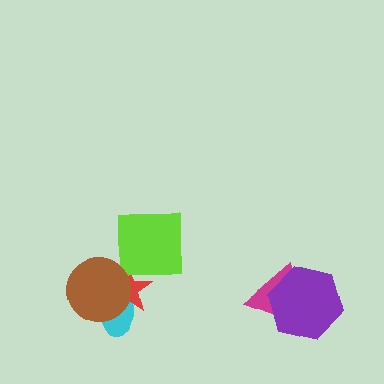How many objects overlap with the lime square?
1 object overlaps with the lime square.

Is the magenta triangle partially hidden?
Yes, it is partially covered by another shape.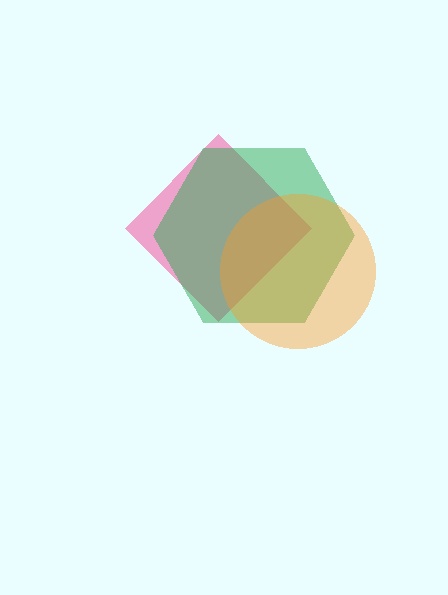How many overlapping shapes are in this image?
There are 3 overlapping shapes in the image.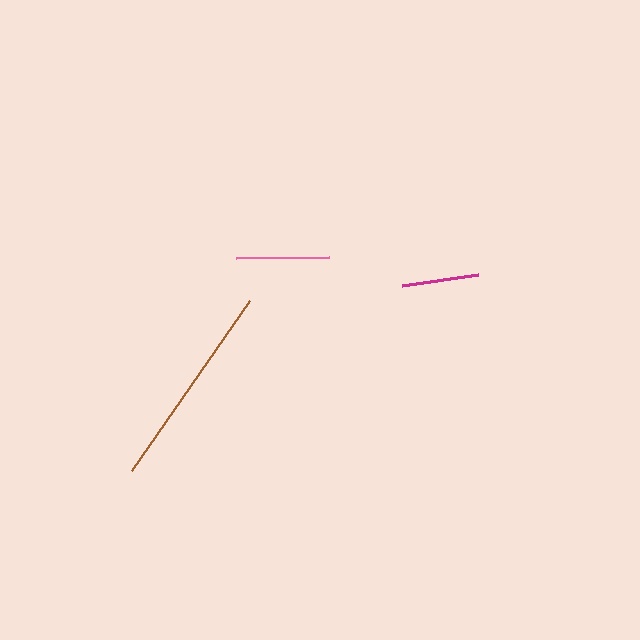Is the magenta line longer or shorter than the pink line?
The pink line is longer than the magenta line.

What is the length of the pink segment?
The pink segment is approximately 93 pixels long.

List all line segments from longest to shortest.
From longest to shortest: brown, pink, magenta.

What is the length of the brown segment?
The brown segment is approximately 207 pixels long.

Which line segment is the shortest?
The magenta line is the shortest at approximately 78 pixels.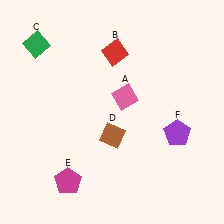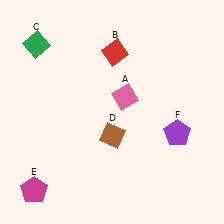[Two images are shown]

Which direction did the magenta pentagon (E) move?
The magenta pentagon (E) moved left.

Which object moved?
The magenta pentagon (E) moved left.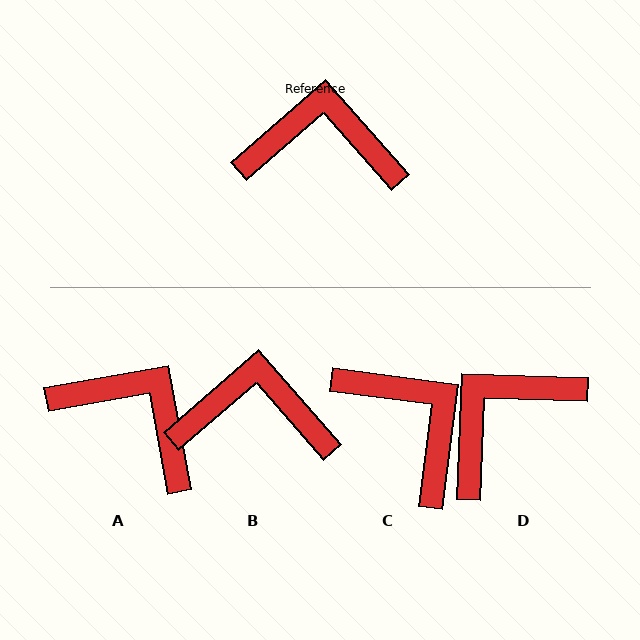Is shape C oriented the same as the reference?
No, it is off by about 49 degrees.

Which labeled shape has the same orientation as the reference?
B.